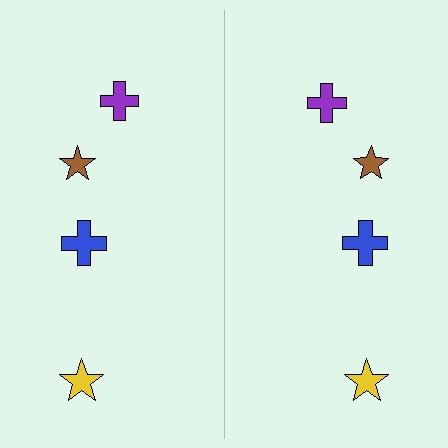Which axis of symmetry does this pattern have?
The pattern has a vertical axis of symmetry running through the center of the image.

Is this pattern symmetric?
Yes, this pattern has bilateral (reflection) symmetry.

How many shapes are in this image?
There are 8 shapes in this image.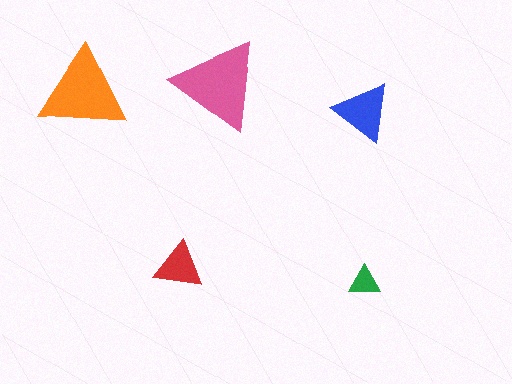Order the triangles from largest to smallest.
the pink one, the orange one, the blue one, the red one, the green one.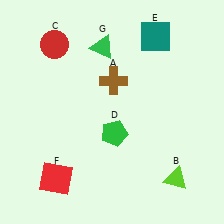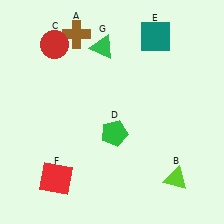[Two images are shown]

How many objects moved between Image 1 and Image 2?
1 object moved between the two images.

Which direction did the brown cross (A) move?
The brown cross (A) moved up.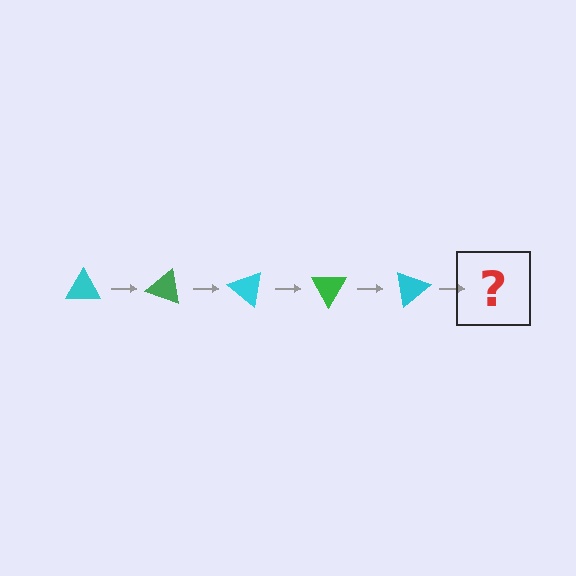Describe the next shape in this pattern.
It should be a green triangle, rotated 100 degrees from the start.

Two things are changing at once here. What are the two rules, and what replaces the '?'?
The two rules are that it rotates 20 degrees each step and the color cycles through cyan and green. The '?' should be a green triangle, rotated 100 degrees from the start.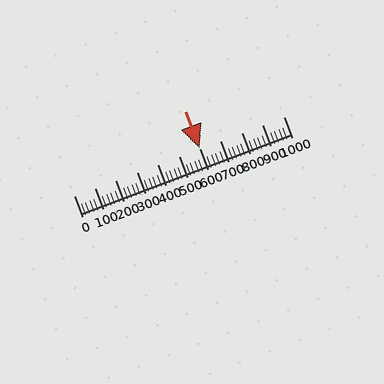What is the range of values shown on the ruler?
The ruler shows values from 0 to 1000.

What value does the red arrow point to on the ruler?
The red arrow points to approximately 600.